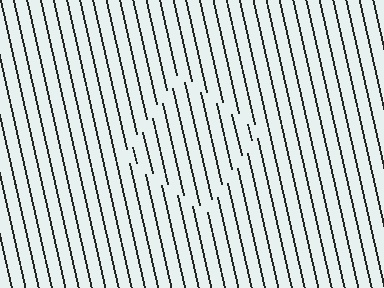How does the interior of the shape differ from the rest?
The interior of the shape contains the same grating, shifted by half a period — the contour is defined by the phase discontinuity where line-ends from the inner and outer gratings abut.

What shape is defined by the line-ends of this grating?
An illusory square. The interior of the shape contains the same grating, shifted by half a period — the contour is defined by the phase discontinuity where line-ends from the inner and outer gratings abut.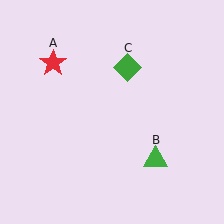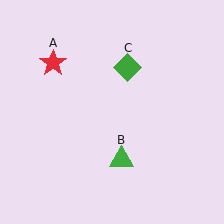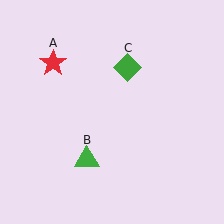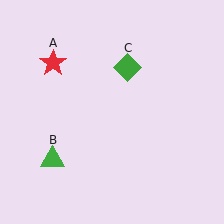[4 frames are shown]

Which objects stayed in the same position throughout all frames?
Red star (object A) and green diamond (object C) remained stationary.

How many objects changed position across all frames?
1 object changed position: green triangle (object B).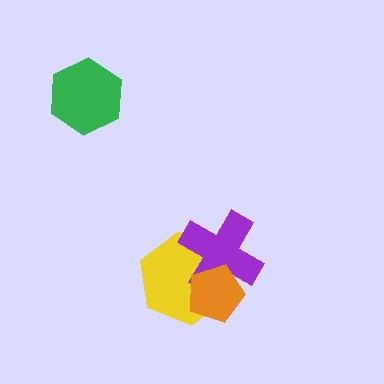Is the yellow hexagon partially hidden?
Yes, it is partially covered by another shape.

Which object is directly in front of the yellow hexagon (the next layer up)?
The purple cross is directly in front of the yellow hexagon.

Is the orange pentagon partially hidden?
No, no other shape covers it.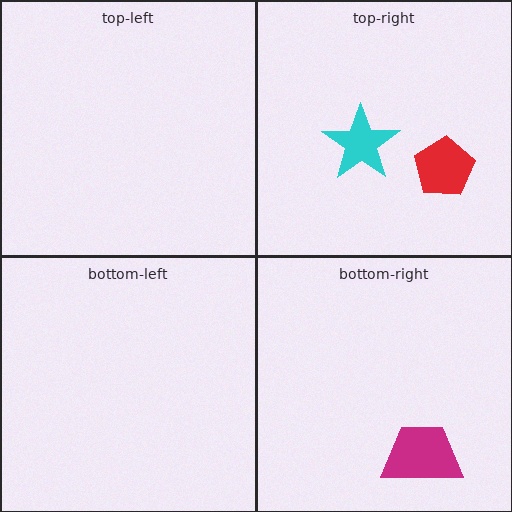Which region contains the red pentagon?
The top-right region.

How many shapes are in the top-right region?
2.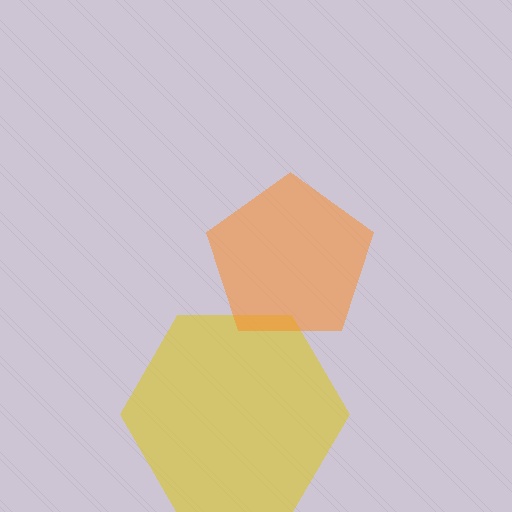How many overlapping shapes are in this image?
There are 2 overlapping shapes in the image.